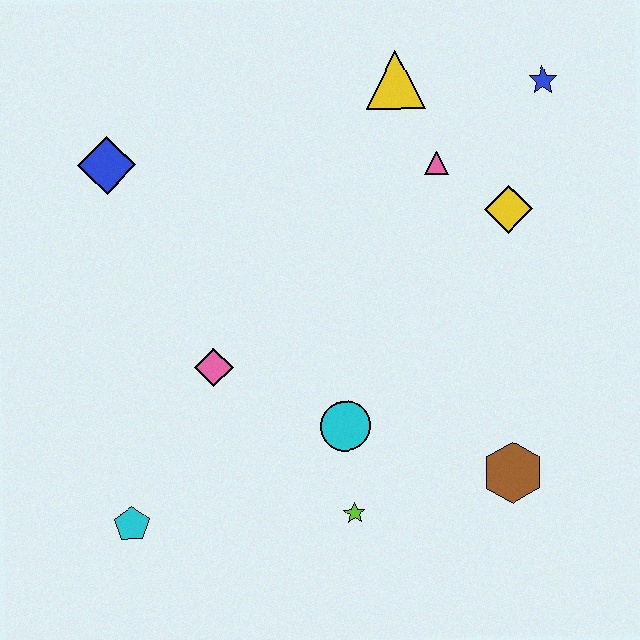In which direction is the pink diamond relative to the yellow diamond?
The pink diamond is to the left of the yellow diamond.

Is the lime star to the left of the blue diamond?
No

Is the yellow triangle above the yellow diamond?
Yes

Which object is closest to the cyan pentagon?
The pink diamond is closest to the cyan pentagon.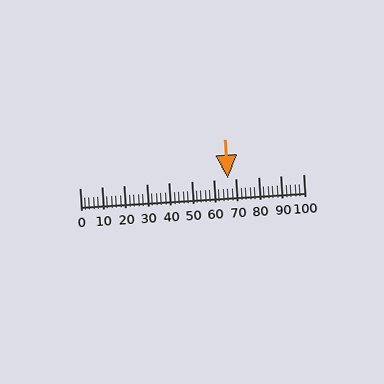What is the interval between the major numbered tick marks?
The major tick marks are spaced 10 units apart.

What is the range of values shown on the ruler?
The ruler shows values from 0 to 100.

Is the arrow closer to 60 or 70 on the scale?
The arrow is closer to 70.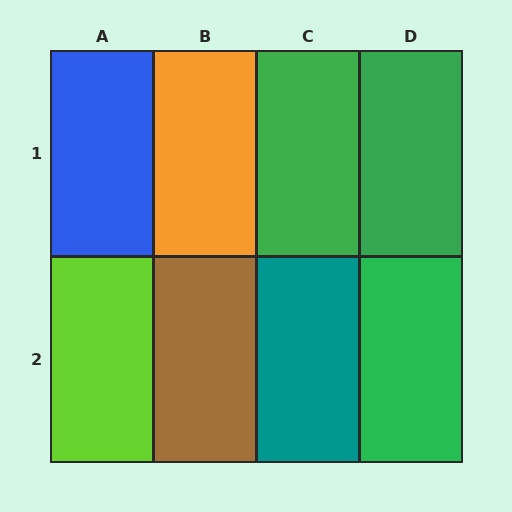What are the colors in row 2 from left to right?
Lime, brown, teal, green.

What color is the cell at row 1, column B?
Orange.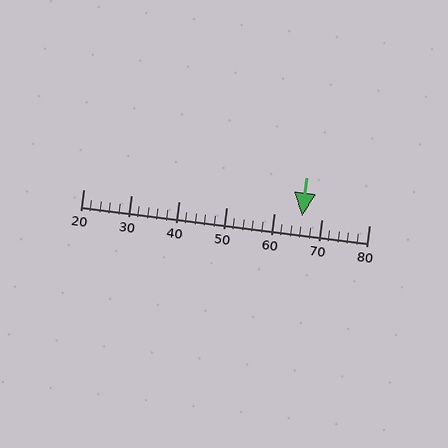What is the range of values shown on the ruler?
The ruler shows values from 20 to 80.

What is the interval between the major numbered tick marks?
The major tick marks are spaced 10 units apart.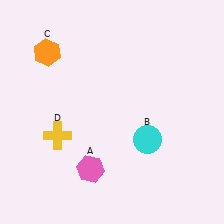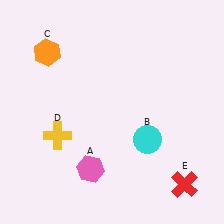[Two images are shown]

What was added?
A red cross (E) was added in Image 2.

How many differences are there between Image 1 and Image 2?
There is 1 difference between the two images.